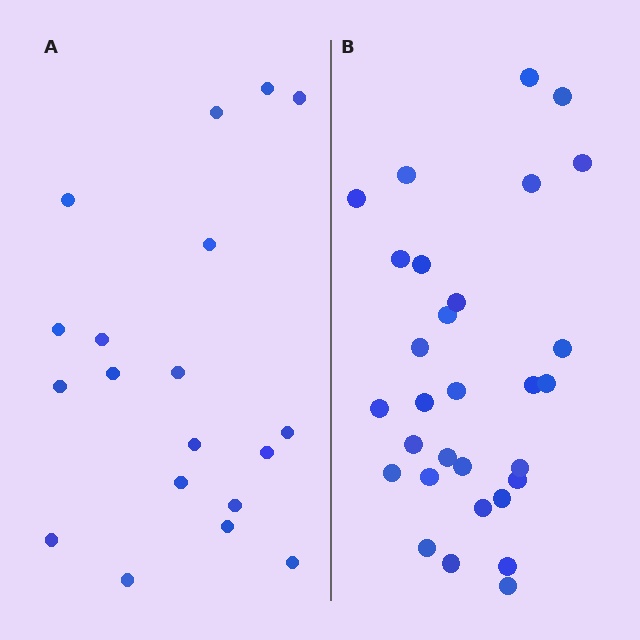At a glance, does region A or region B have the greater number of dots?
Region B (the right region) has more dots.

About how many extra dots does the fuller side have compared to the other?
Region B has roughly 12 or so more dots than region A.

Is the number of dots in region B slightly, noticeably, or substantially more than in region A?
Region B has substantially more. The ratio is roughly 1.6 to 1.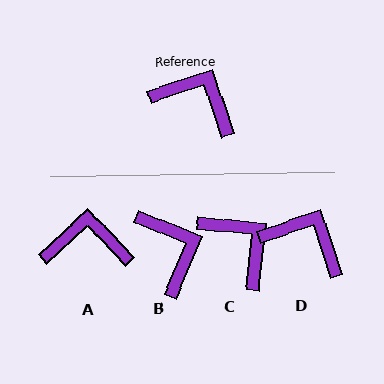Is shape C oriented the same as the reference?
No, it is off by about 24 degrees.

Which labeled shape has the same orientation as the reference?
D.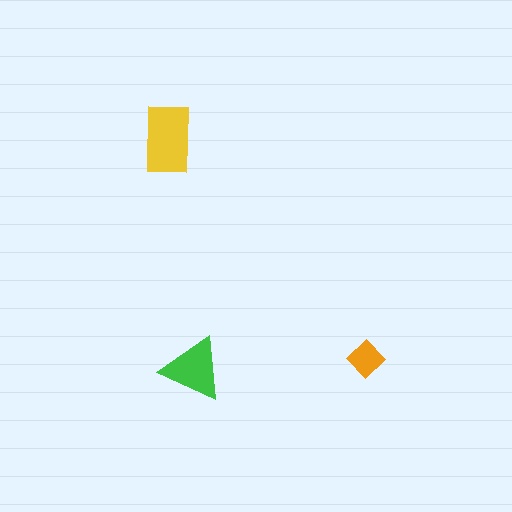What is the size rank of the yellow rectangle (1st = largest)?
1st.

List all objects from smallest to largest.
The orange diamond, the green triangle, the yellow rectangle.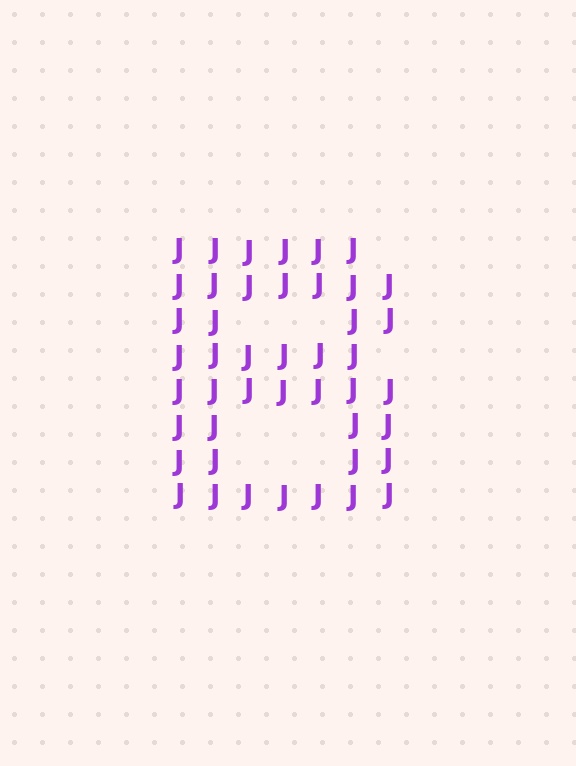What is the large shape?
The large shape is the letter B.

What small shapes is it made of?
It is made of small letter J's.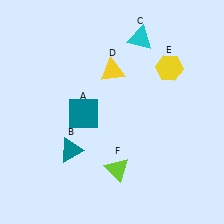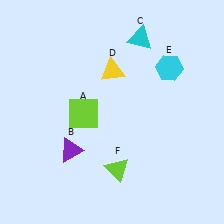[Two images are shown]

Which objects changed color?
A changed from teal to lime. B changed from teal to purple. E changed from yellow to cyan.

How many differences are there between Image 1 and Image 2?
There are 3 differences between the two images.